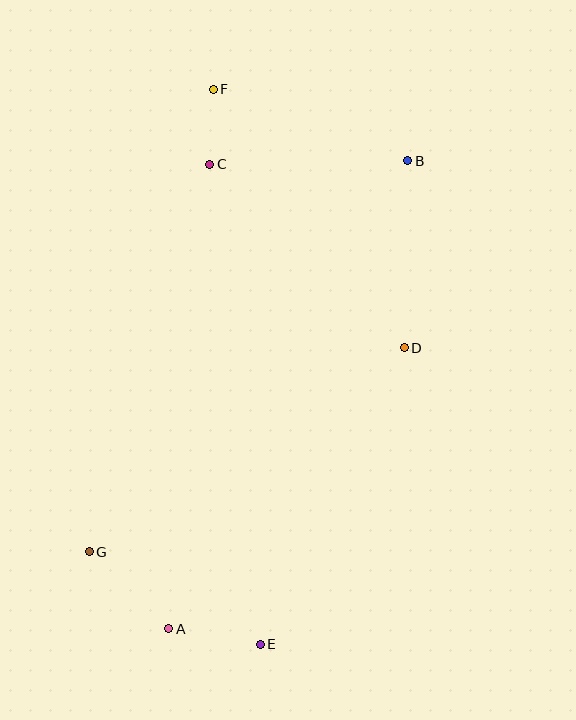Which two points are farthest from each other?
Points E and F are farthest from each other.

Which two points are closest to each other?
Points C and F are closest to each other.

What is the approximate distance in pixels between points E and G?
The distance between E and G is approximately 194 pixels.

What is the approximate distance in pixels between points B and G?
The distance between B and G is approximately 505 pixels.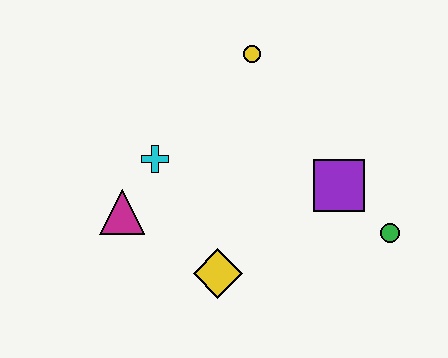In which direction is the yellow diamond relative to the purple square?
The yellow diamond is to the left of the purple square.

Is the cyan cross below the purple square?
No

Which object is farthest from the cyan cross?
The green circle is farthest from the cyan cross.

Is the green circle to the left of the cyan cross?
No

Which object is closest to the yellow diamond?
The magenta triangle is closest to the yellow diamond.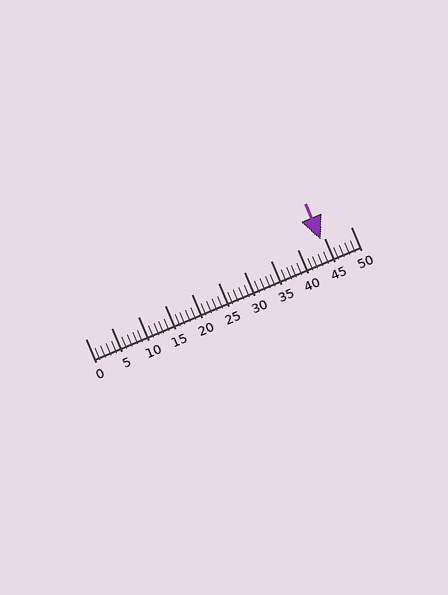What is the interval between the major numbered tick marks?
The major tick marks are spaced 5 units apart.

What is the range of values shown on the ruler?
The ruler shows values from 0 to 50.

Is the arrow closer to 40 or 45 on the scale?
The arrow is closer to 45.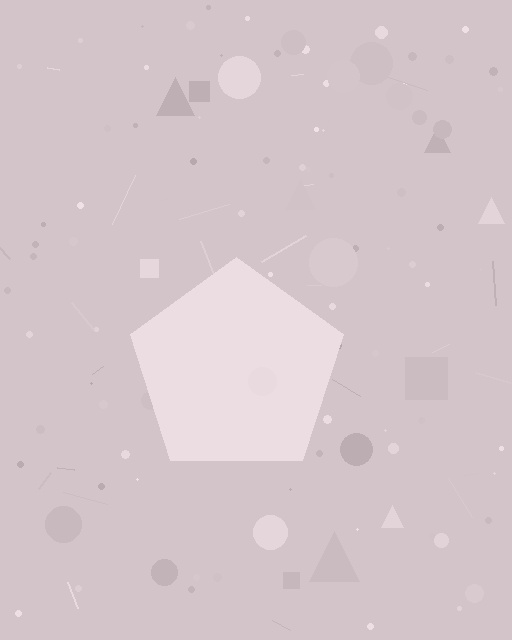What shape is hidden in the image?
A pentagon is hidden in the image.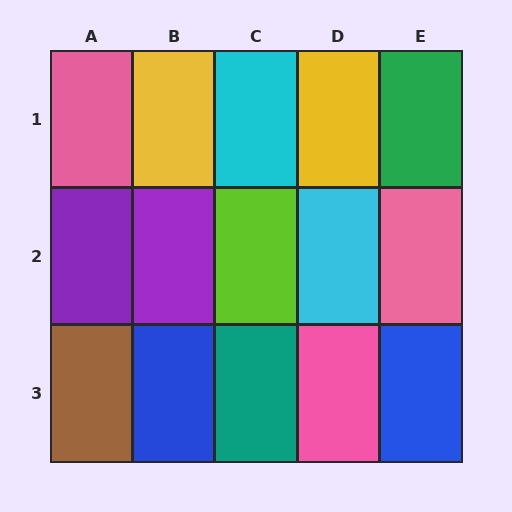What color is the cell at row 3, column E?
Blue.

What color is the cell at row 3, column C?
Teal.